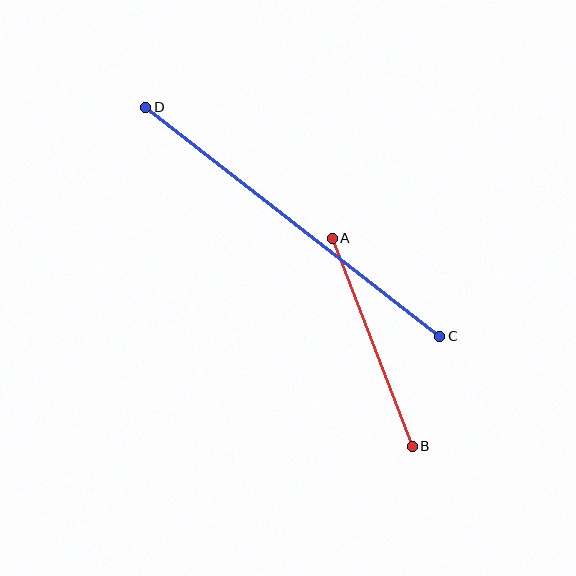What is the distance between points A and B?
The distance is approximately 223 pixels.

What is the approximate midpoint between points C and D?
The midpoint is at approximately (293, 222) pixels.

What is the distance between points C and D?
The distance is approximately 373 pixels.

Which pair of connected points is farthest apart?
Points C and D are farthest apart.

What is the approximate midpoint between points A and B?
The midpoint is at approximately (372, 342) pixels.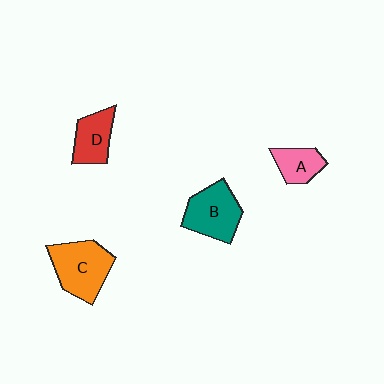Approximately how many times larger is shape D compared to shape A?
Approximately 1.2 times.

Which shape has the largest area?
Shape C (orange).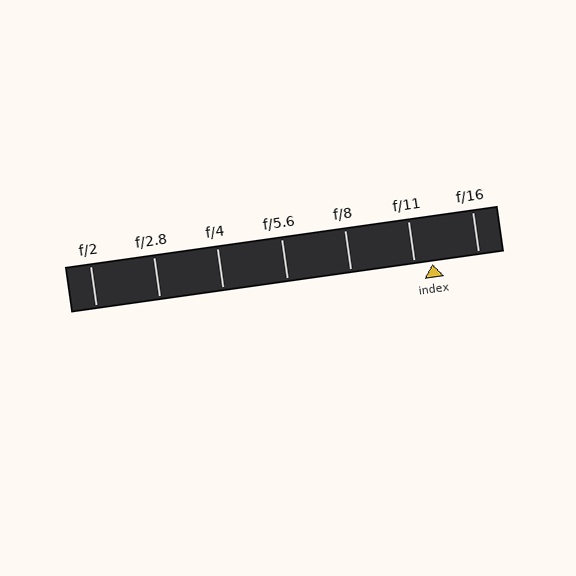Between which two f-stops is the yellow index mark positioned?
The index mark is between f/11 and f/16.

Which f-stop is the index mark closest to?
The index mark is closest to f/11.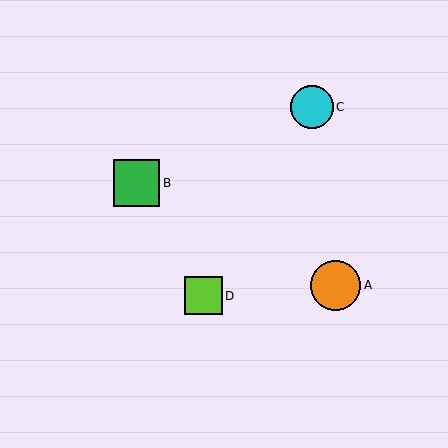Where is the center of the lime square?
The center of the lime square is at (203, 296).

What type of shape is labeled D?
Shape D is a lime square.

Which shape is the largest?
The orange circle (labeled A) is the largest.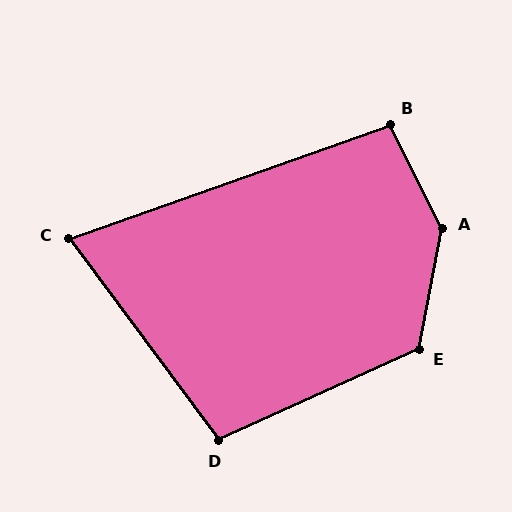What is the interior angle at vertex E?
Approximately 125 degrees (obtuse).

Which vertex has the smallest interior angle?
C, at approximately 73 degrees.